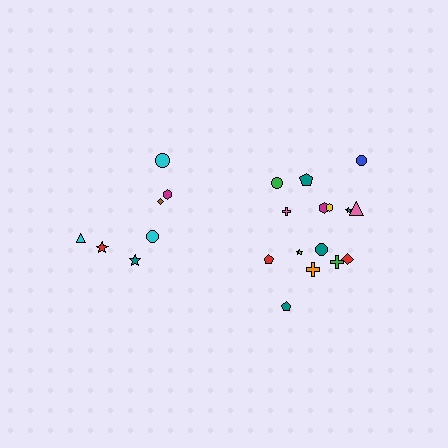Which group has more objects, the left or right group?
The right group.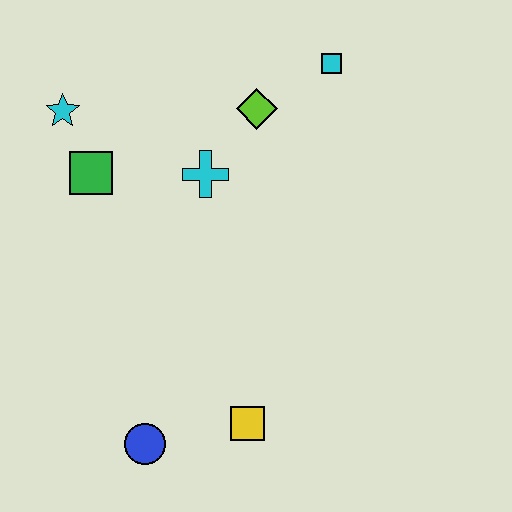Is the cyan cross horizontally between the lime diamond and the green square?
Yes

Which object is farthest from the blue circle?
The cyan square is farthest from the blue circle.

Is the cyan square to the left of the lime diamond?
No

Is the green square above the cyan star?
No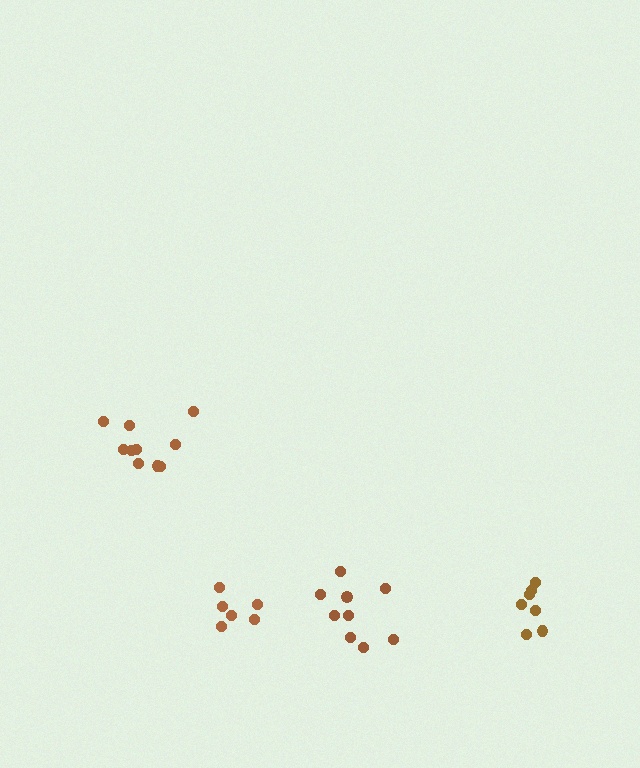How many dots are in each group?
Group 1: 7 dots, Group 2: 9 dots, Group 3: 6 dots, Group 4: 10 dots (32 total).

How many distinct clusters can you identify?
There are 4 distinct clusters.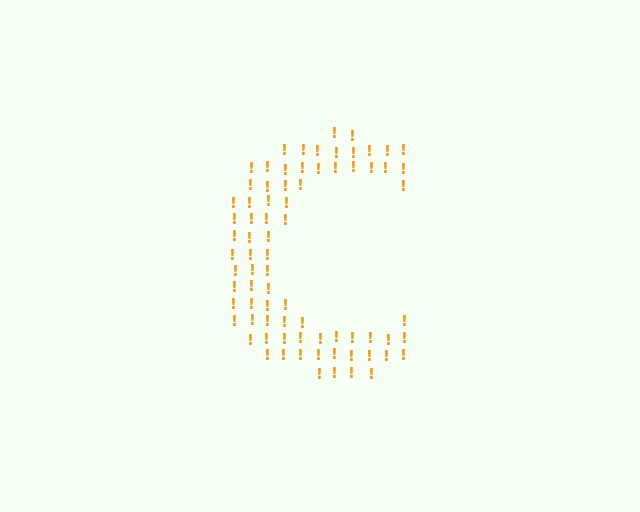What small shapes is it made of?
It is made of small exclamation marks.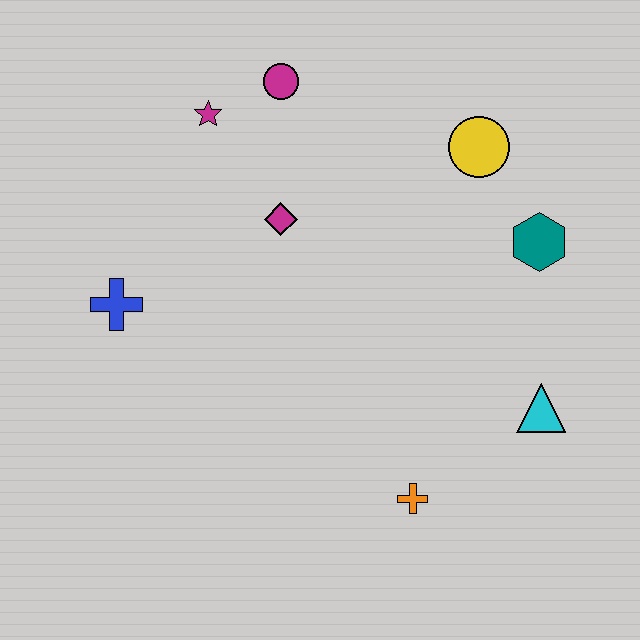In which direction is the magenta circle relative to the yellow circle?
The magenta circle is to the left of the yellow circle.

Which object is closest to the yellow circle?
The teal hexagon is closest to the yellow circle.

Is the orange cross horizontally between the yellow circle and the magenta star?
Yes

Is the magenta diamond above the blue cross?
Yes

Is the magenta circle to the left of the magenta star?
No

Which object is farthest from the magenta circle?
The orange cross is farthest from the magenta circle.